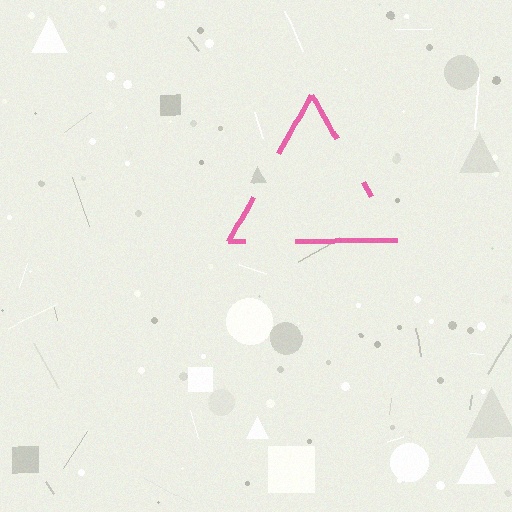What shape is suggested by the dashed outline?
The dashed outline suggests a triangle.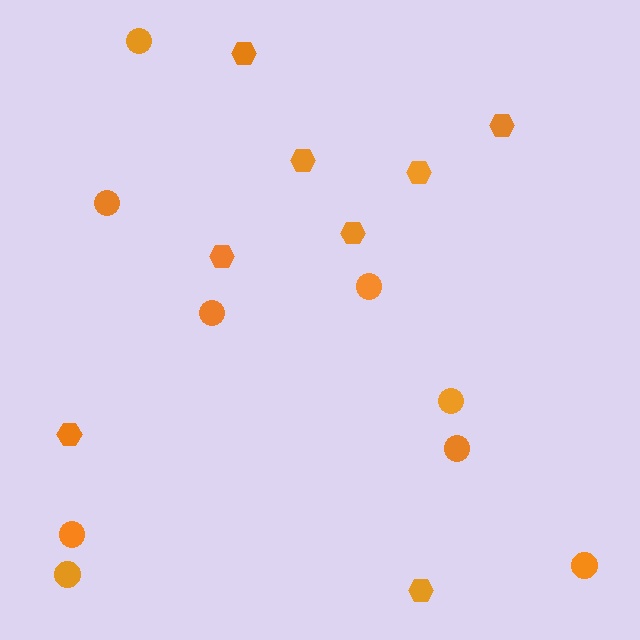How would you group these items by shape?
There are 2 groups: one group of hexagons (8) and one group of circles (9).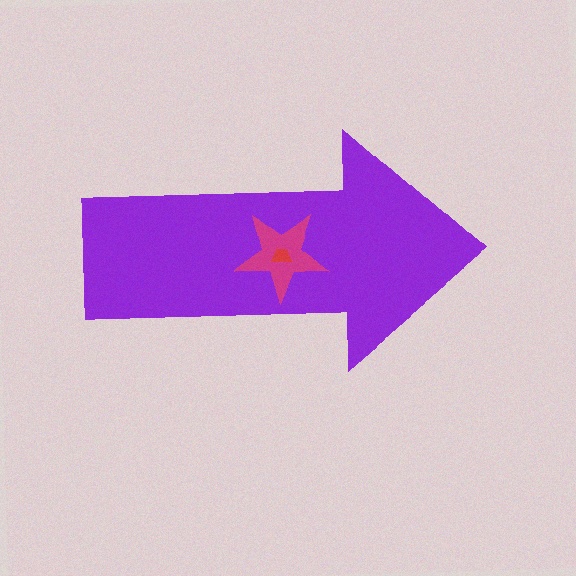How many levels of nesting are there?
3.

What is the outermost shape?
The purple arrow.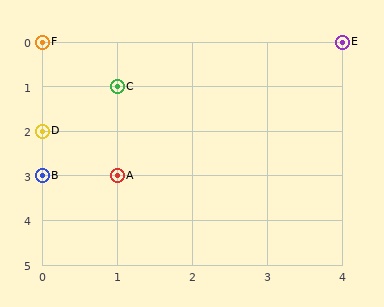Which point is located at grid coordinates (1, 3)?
Point A is at (1, 3).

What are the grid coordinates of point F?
Point F is at grid coordinates (0, 0).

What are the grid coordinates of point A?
Point A is at grid coordinates (1, 3).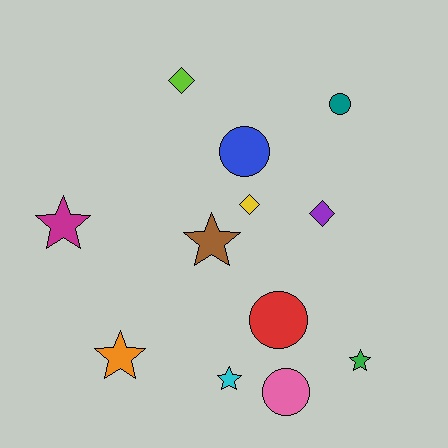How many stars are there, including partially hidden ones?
There are 5 stars.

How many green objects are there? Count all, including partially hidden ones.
There is 1 green object.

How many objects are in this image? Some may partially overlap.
There are 12 objects.